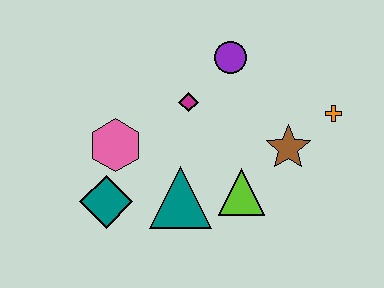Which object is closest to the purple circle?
The magenta diamond is closest to the purple circle.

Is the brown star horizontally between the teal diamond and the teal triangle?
No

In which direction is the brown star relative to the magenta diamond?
The brown star is to the right of the magenta diamond.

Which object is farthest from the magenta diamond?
The orange cross is farthest from the magenta diamond.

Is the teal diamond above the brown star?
No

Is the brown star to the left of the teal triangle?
No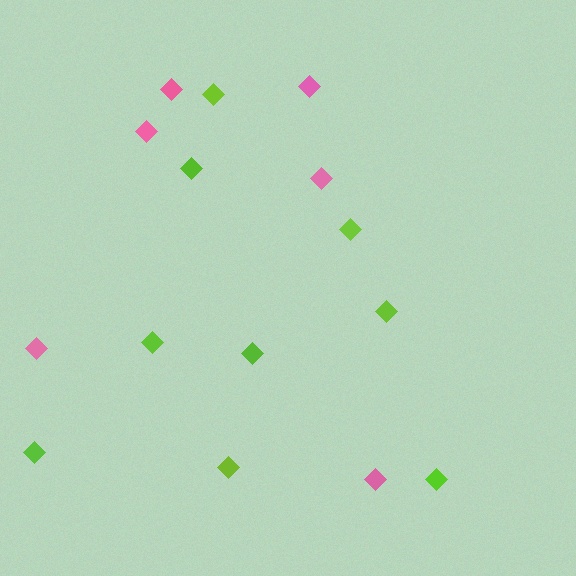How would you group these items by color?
There are 2 groups: one group of lime diamonds (9) and one group of pink diamonds (6).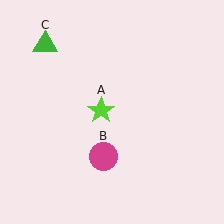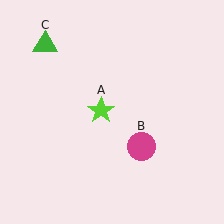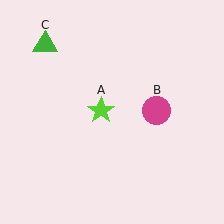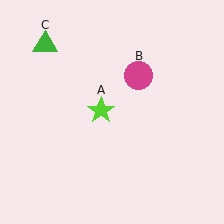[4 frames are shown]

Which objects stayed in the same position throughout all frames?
Lime star (object A) and green triangle (object C) remained stationary.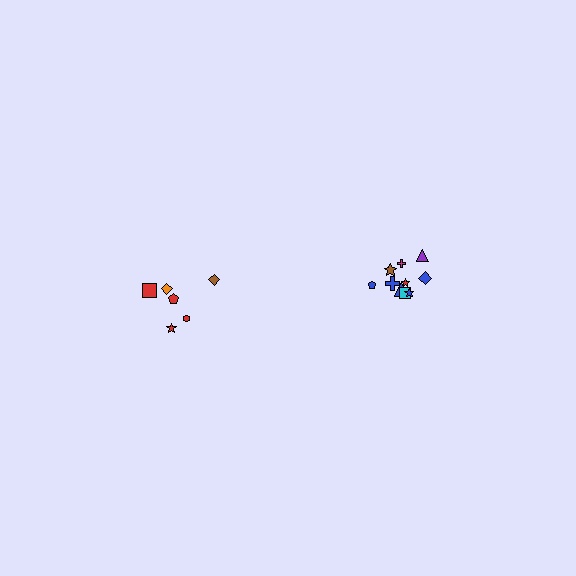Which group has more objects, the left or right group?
The right group.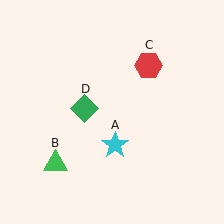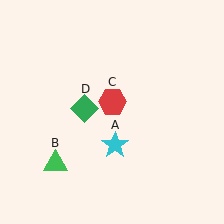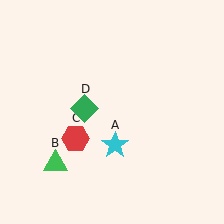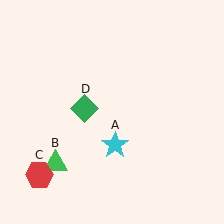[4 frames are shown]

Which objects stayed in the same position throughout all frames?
Cyan star (object A) and green triangle (object B) and green diamond (object D) remained stationary.